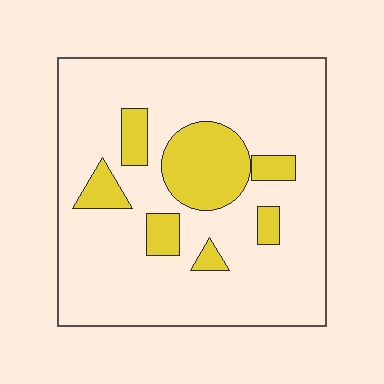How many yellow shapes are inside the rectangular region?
7.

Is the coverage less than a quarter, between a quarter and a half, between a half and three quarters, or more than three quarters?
Less than a quarter.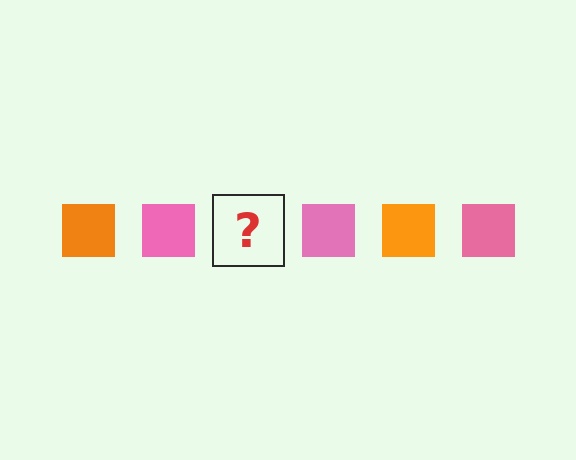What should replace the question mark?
The question mark should be replaced with an orange square.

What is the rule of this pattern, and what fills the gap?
The rule is that the pattern cycles through orange, pink squares. The gap should be filled with an orange square.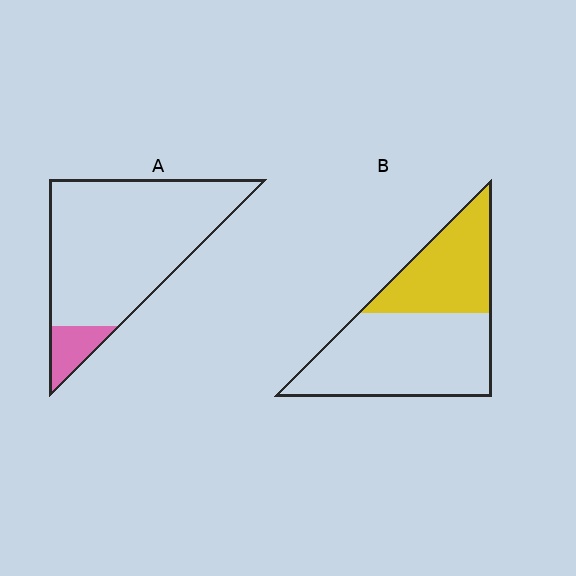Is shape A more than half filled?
No.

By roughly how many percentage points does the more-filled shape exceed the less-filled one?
By roughly 25 percentage points (B over A).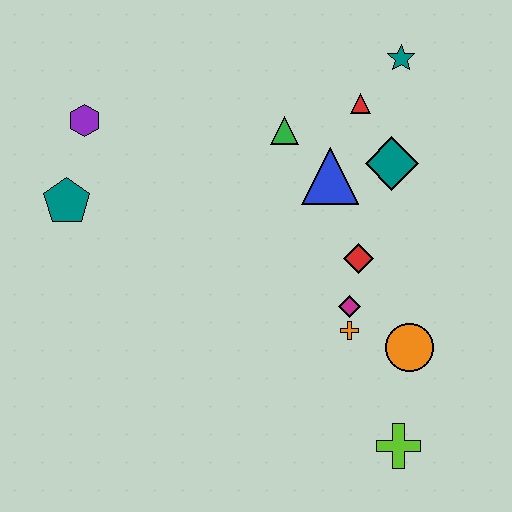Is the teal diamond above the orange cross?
Yes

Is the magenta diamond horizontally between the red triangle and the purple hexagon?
Yes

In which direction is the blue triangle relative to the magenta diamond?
The blue triangle is above the magenta diamond.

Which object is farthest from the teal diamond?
The teal pentagon is farthest from the teal diamond.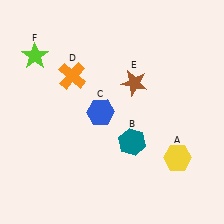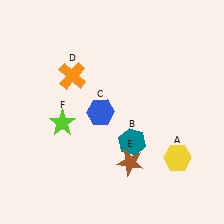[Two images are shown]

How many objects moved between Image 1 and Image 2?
2 objects moved between the two images.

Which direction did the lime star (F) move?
The lime star (F) moved down.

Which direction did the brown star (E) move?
The brown star (E) moved down.